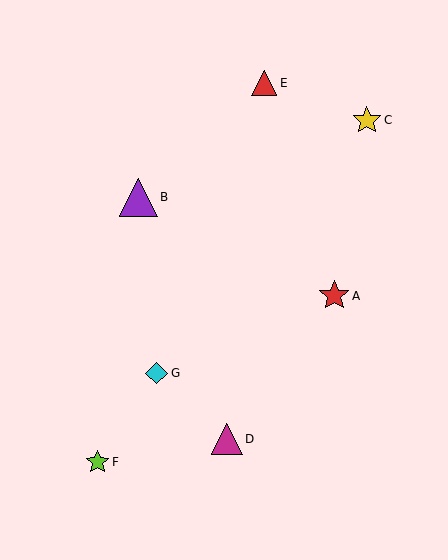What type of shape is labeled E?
Shape E is a red triangle.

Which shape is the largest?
The purple triangle (labeled B) is the largest.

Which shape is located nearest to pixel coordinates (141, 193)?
The purple triangle (labeled B) at (138, 197) is nearest to that location.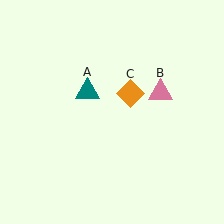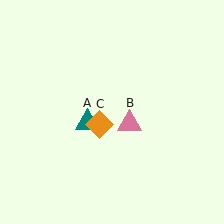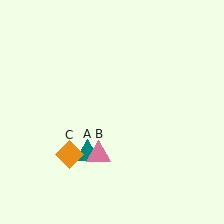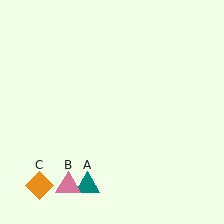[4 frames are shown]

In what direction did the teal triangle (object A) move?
The teal triangle (object A) moved down.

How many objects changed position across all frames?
3 objects changed position: teal triangle (object A), pink triangle (object B), orange diamond (object C).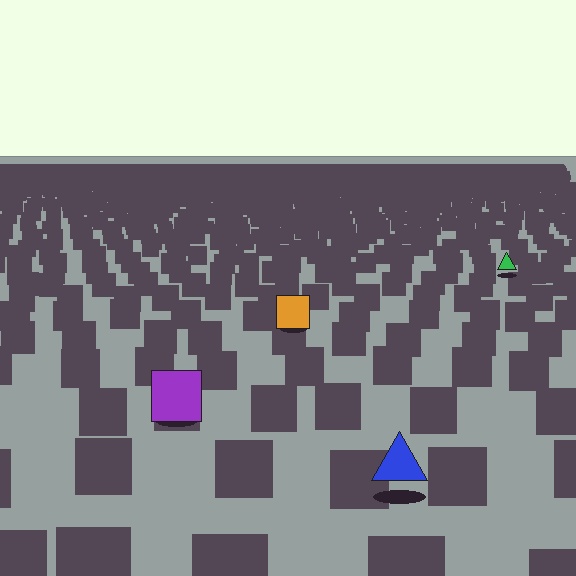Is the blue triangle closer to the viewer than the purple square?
Yes. The blue triangle is closer — you can tell from the texture gradient: the ground texture is coarser near it.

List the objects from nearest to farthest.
From nearest to farthest: the blue triangle, the purple square, the orange square, the green triangle.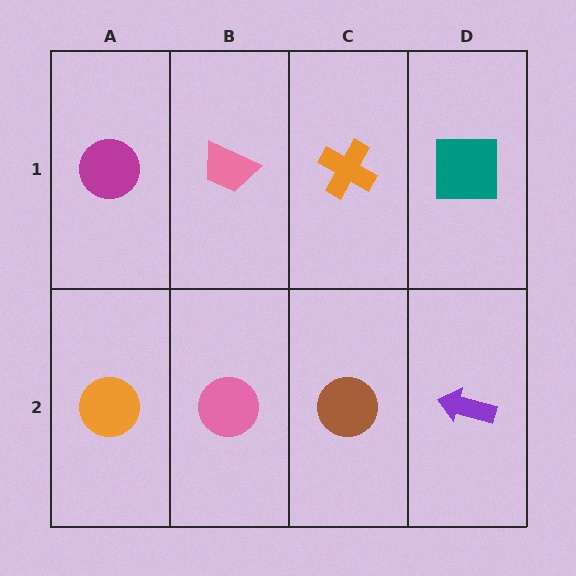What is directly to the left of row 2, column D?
A brown circle.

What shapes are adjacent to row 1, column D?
A purple arrow (row 2, column D), an orange cross (row 1, column C).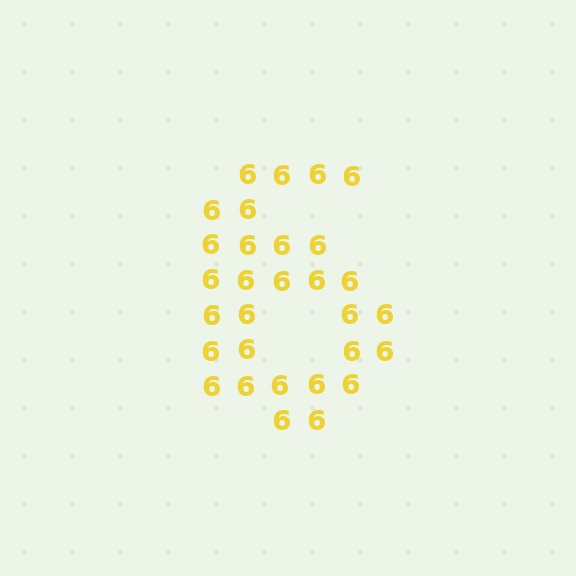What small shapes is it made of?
It is made of small digit 6's.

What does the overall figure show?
The overall figure shows the digit 6.